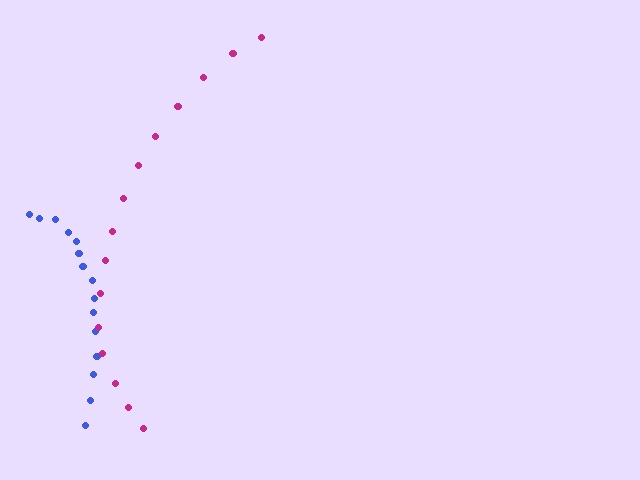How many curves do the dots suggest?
There are 2 distinct paths.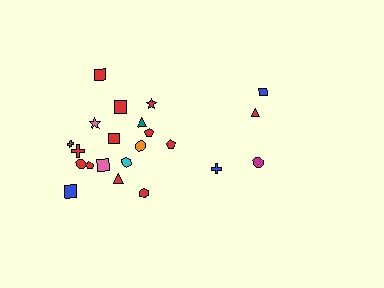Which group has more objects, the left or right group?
The left group.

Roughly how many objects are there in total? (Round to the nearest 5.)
Roughly 20 objects in total.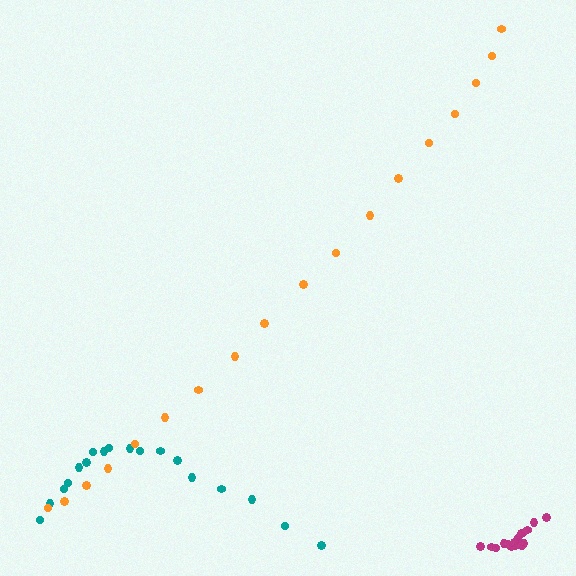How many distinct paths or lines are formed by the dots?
There are 3 distinct paths.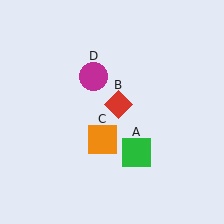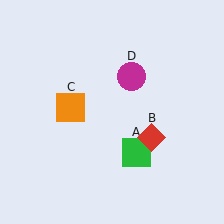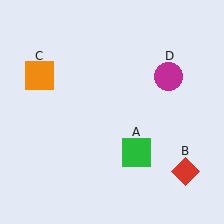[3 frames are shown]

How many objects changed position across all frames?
3 objects changed position: red diamond (object B), orange square (object C), magenta circle (object D).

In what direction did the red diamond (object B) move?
The red diamond (object B) moved down and to the right.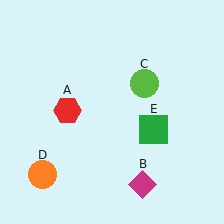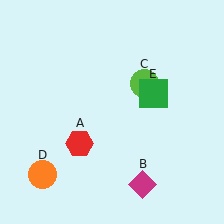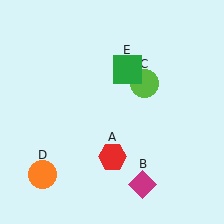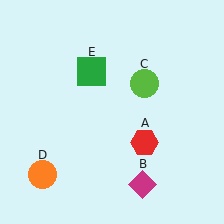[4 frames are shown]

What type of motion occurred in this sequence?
The red hexagon (object A), green square (object E) rotated counterclockwise around the center of the scene.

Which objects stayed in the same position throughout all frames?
Magenta diamond (object B) and lime circle (object C) and orange circle (object D) remained stationary.